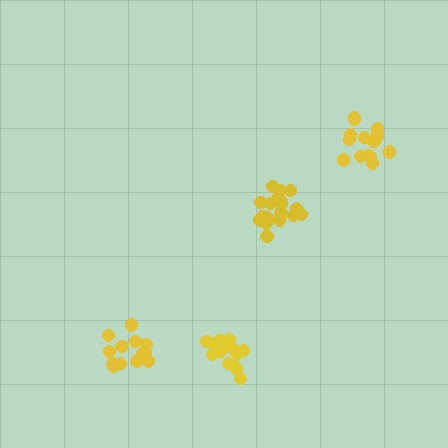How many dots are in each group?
Group 1: 14 dots, Group 2: 14 dots, Group 3: 14 dots, Group 4: 18 dots (60 total).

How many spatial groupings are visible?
There are 4 spatial groupings.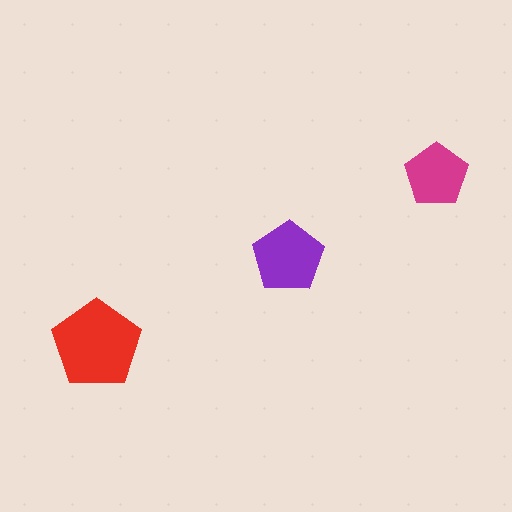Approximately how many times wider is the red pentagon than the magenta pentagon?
About 1.5 times wider.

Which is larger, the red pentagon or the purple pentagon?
The red one.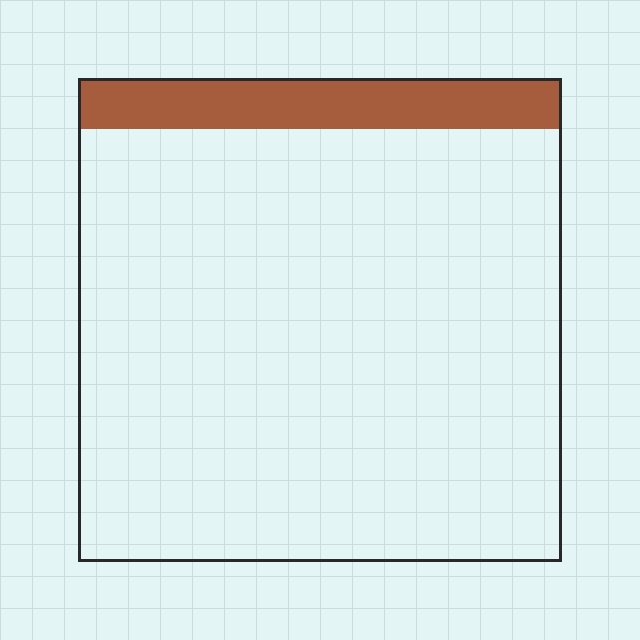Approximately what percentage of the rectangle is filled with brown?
Approximately 10%.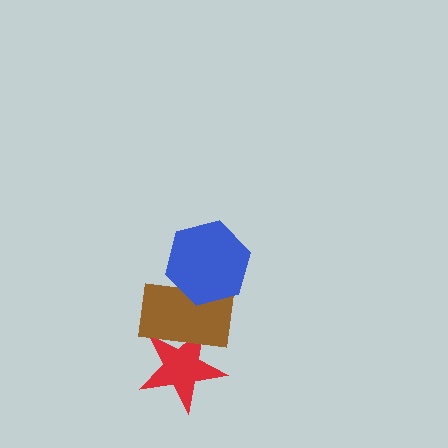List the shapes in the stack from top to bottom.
From top to bottom: the blue hexagon, the brown rectangle, the red star.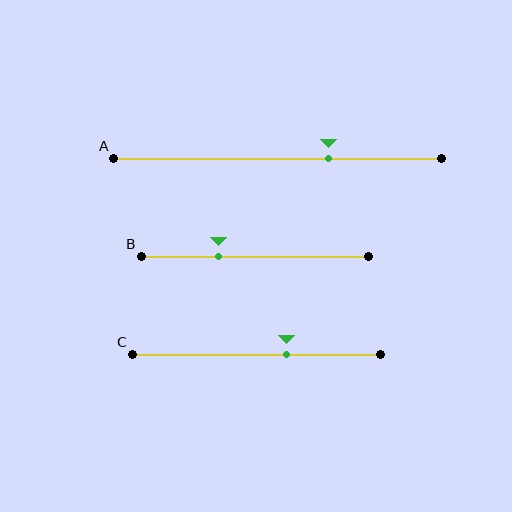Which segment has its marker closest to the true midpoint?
Segment C has its marker closest to the true midpoint.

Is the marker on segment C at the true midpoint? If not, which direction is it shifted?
No, the marker on segment C is shifted to the right by about 12% of the segment length.